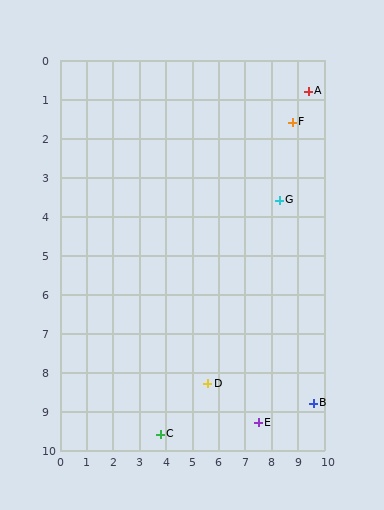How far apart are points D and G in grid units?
Points D and G are about 5.4 grid units apart.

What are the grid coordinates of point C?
Point C is at approximately (3.8, 9.6).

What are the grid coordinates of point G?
Point G is at approximately (8.3, 3.6).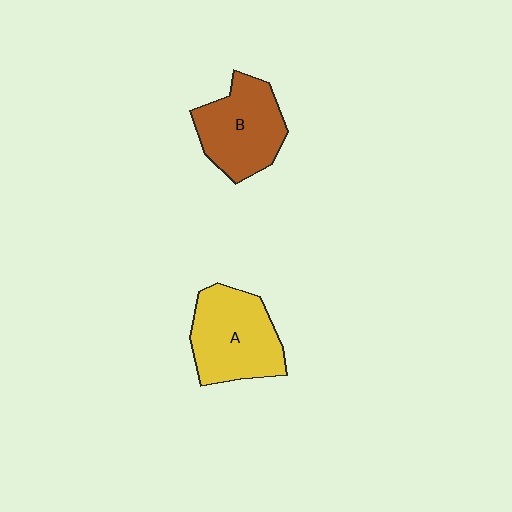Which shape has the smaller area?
Shape B (brown).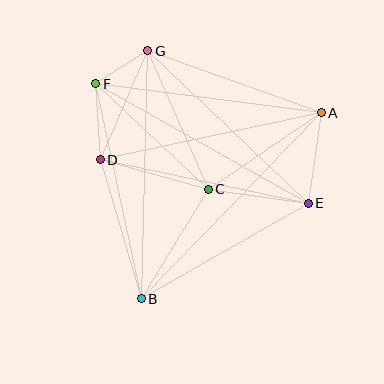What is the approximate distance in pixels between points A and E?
The distance between A and E is approximately 92 pixels.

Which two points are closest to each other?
Points F and G are closest to each other.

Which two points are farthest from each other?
Points A and B are farthest from each other.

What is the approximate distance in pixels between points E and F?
The distance between E and F is approximately 244 pixels.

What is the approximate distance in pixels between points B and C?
The distance between B and C is approximately 129 pixels.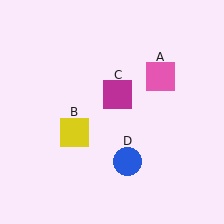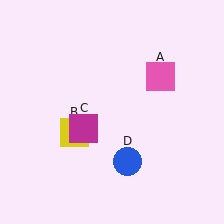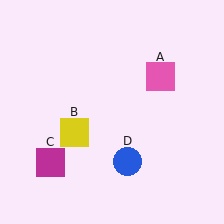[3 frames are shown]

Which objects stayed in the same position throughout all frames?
Pink square (object A) and yellow square (object B) and blue circle (object D) remained stationary.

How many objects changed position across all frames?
1 object changed position: magenta square (object C).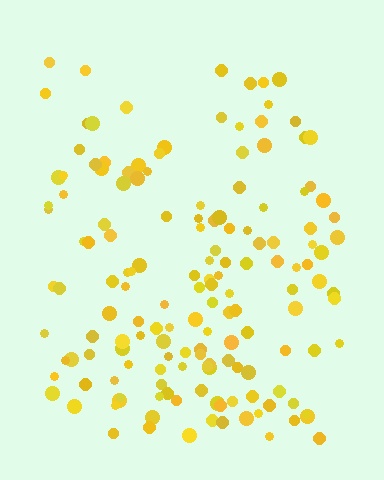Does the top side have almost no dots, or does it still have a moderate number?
Still a moderate number, just noticeably fewer than the bottom.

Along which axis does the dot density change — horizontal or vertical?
Vertical.